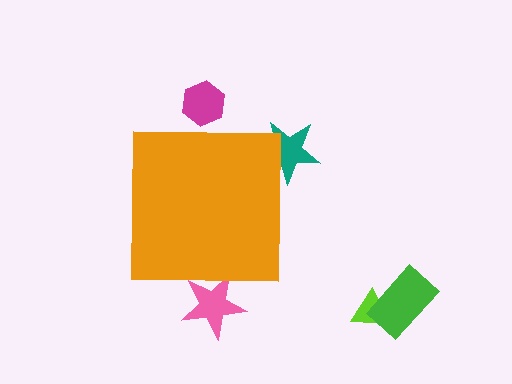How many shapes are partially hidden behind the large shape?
3 shapes are partially hidden.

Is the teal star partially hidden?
Yes, the teal star is partially hidden behind the orange square.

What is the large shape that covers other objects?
An orange square.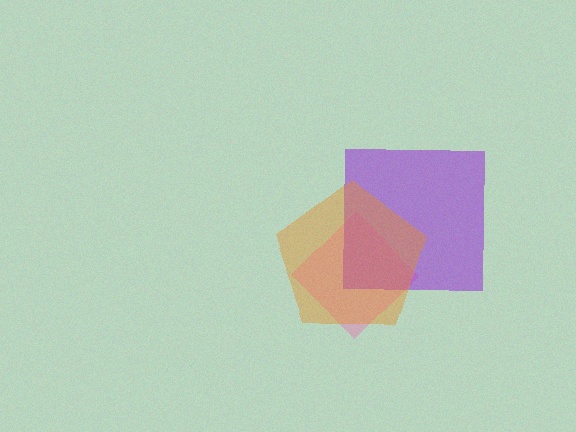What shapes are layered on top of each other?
The layered shapes are: a pink diamond, a purple square, an orange pentagon.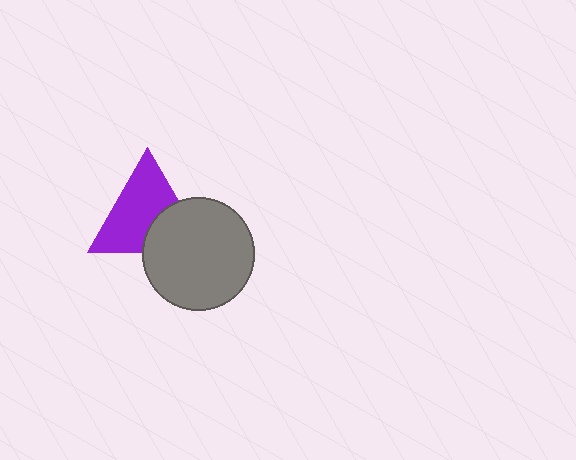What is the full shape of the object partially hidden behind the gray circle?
The partially hidden object is a purple triangle.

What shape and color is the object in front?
The object in front is a gray circle.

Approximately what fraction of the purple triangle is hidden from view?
Roughly 34% of the purple triangle is hidden behind the gray circle.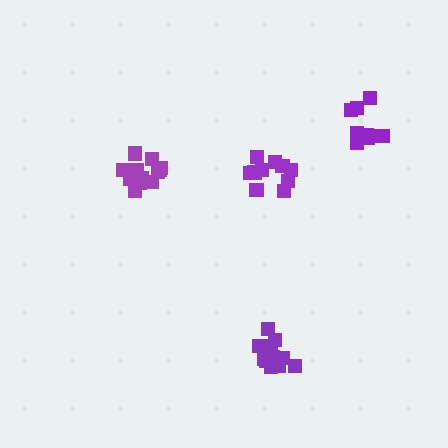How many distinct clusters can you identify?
There are 4 distinct clusters.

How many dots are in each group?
Group 1: 12 dots, Group 2: 14 dots, Group 3: 9 dots, Group 4: 10 dots (45 total).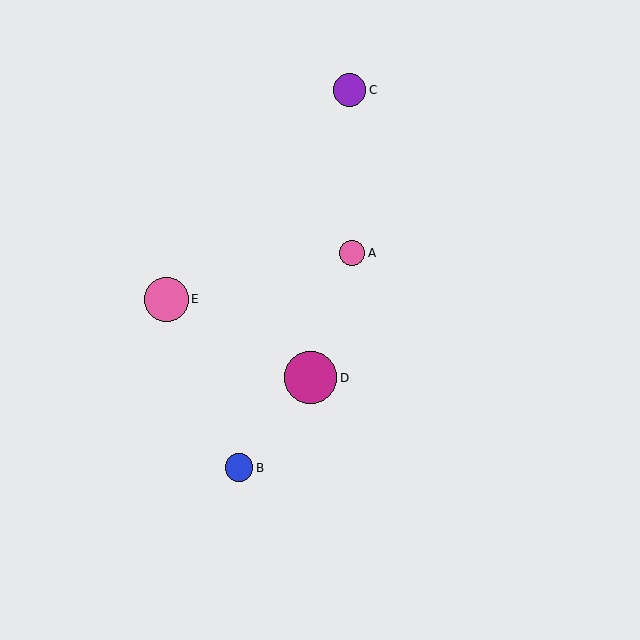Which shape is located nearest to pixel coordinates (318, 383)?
The magenta circle (labeled D) at (311, 378) is nearest to that location.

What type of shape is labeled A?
Shape A is a pink circle.